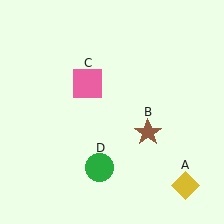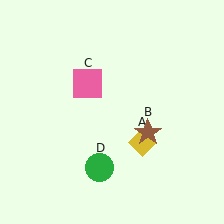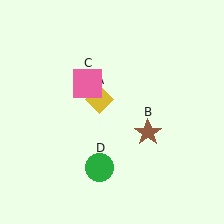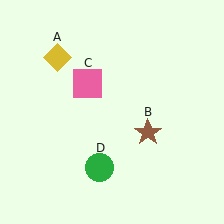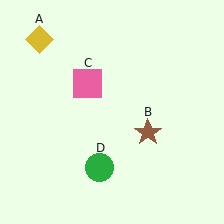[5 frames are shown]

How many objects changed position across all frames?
1 object changed position: yellow diamond (object A).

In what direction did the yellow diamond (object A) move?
The yellow diamond (object A) moved up and to the left.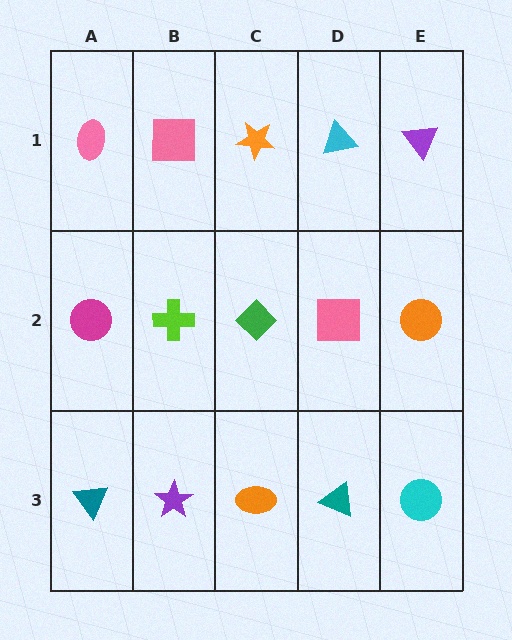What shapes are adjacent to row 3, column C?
A green diamond (row 2, column C), a purple star (row 3, column B), a teal triangle (row 3, column D).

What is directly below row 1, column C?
A green diamond.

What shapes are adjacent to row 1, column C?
A green diamond (row 2, column C), a pink square (row 1, column B), a cyan triangle (row 1, column D).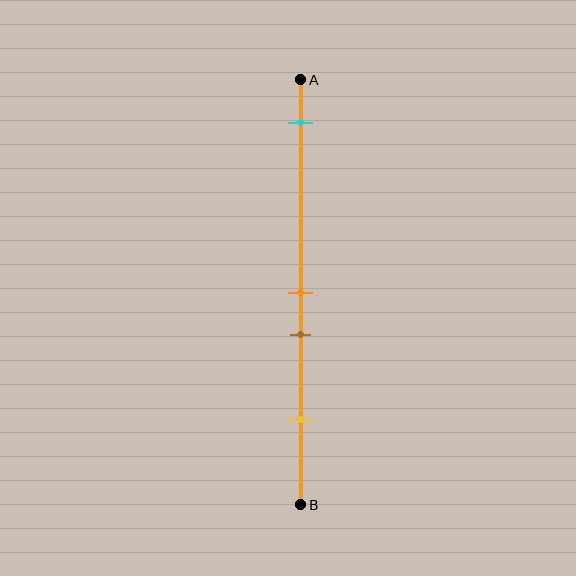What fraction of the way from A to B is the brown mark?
The brown mark is approximately 60% (0.6) of the way from A to B.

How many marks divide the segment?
There are 4 marks dividing the segment.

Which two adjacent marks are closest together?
The orange and brown marks are the closest adjacent pair.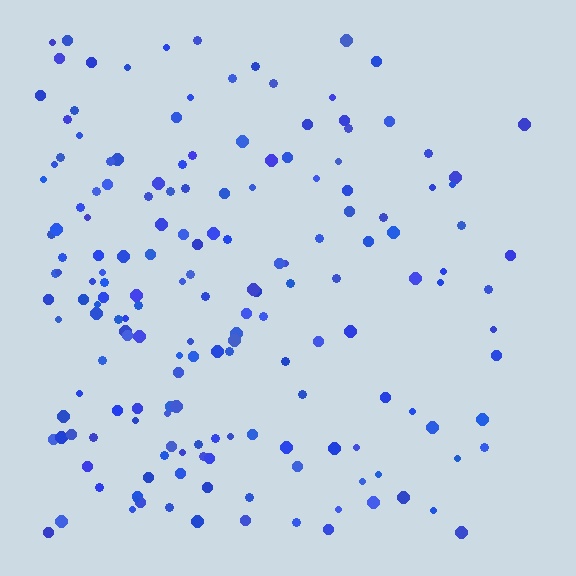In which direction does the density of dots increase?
From right to left, with the left side densest.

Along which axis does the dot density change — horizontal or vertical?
Horizontal.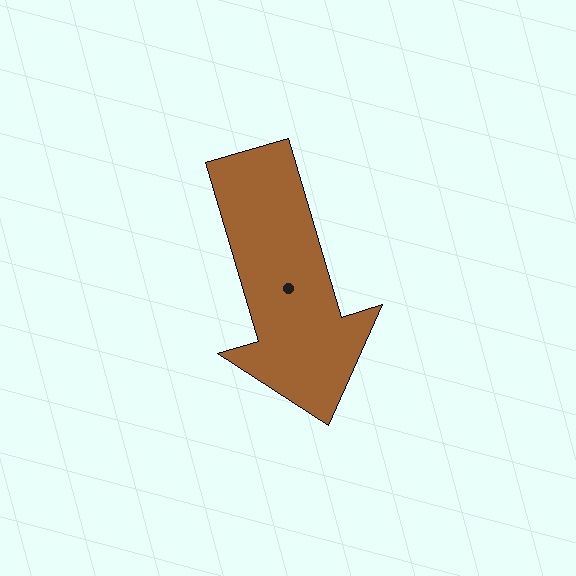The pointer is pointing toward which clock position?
Roughly 5 o'clock.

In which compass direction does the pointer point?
South.